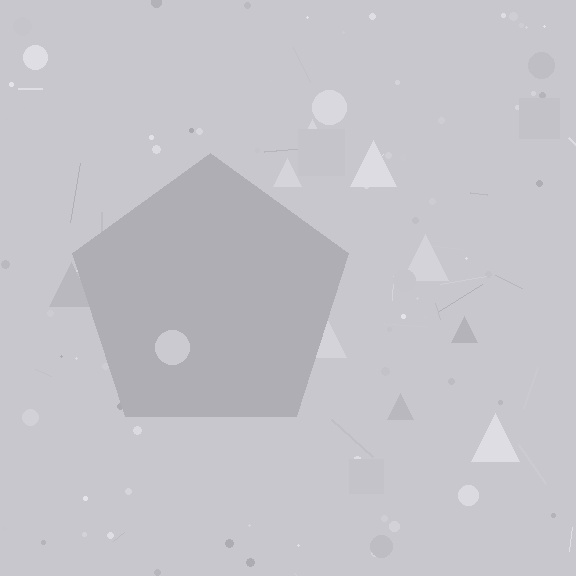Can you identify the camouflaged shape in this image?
The camouflaged shape is a pentagon.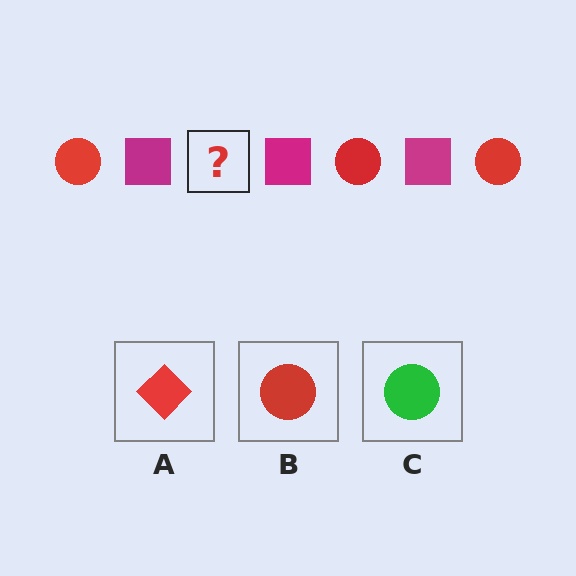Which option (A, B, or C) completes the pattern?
B.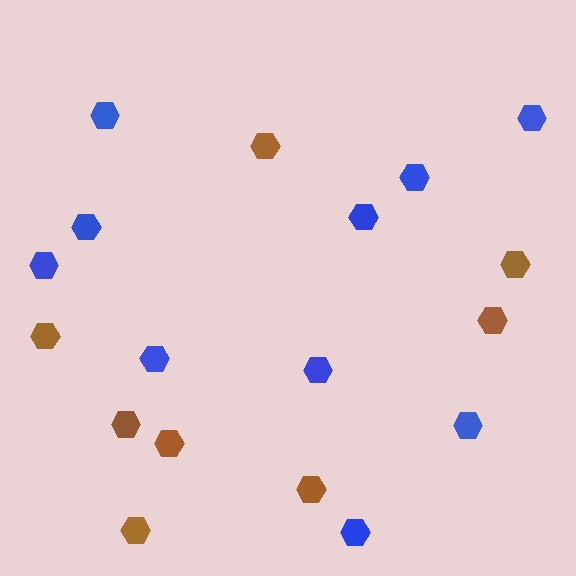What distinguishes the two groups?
There are 2 groups: one group of blue hexagons (10) and one group of brown hexagons (8).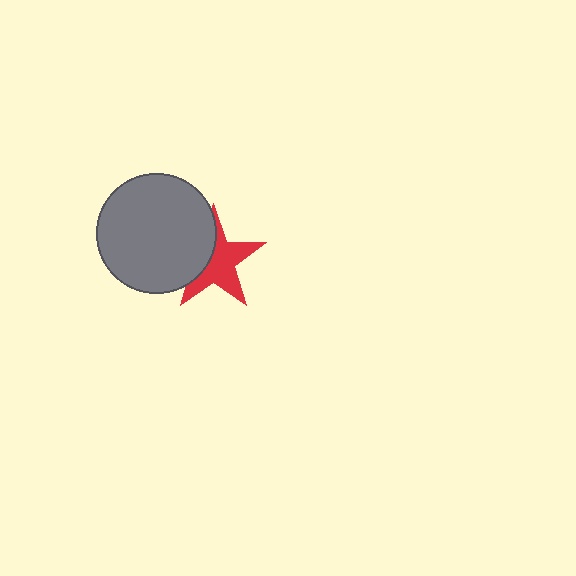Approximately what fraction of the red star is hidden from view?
Roughly 39% of the red star is hidden behind the gray circle.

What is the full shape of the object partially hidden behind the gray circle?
The partially hidden object is a red star.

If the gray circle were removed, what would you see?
You would see the complete red star.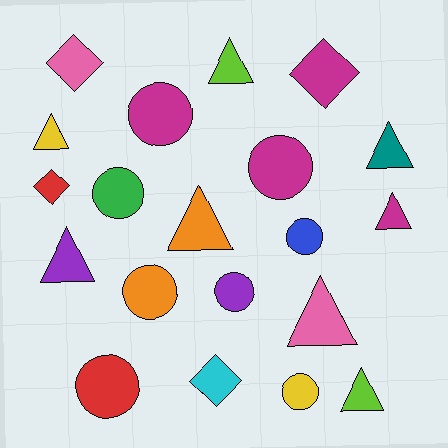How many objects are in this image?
There are 20 objects.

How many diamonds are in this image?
There are 4 diamonds.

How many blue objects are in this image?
There is 1 blue object.